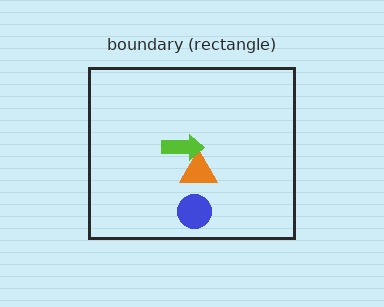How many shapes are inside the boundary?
3 inside, 0 outside.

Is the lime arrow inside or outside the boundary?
Inside.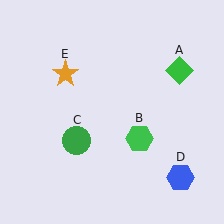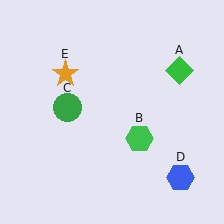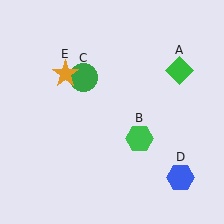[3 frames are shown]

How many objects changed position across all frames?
1 object changed position: green circle (object C).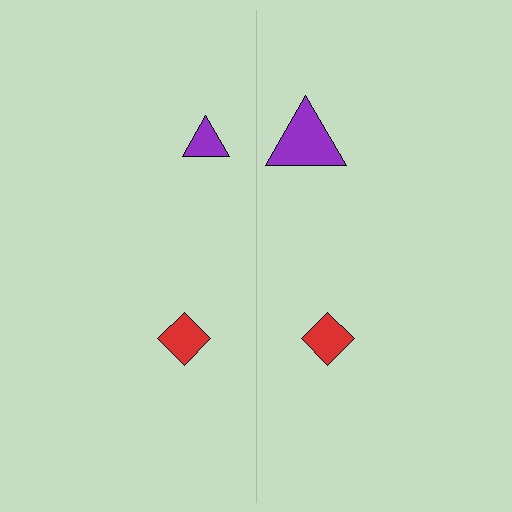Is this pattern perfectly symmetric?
No, the pattern is not perfectly symmetric. The purple triangle on the right side has a different size than its mirror counterpart.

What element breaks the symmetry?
The purple triangle on the right side has a different size than its mirror counterpart.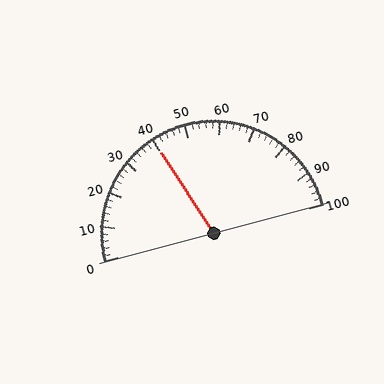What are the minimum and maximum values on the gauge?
The gauge ranges from 0 to 100.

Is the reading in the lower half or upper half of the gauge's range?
The reading is in the lower half of the range (0 to 100).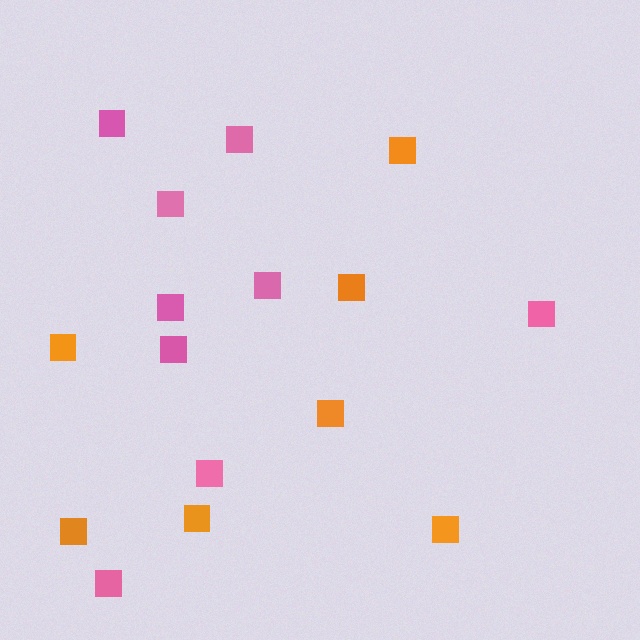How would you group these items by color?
There are 2 groups: one group of orange squares (7) and one group of pink squares (9).